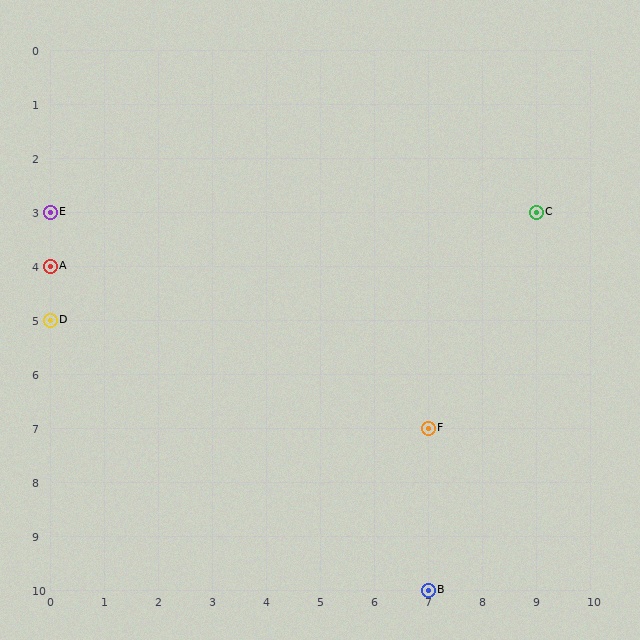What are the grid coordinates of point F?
Point F is at grid coordinates (7, 7).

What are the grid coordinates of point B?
Point B is at grid coordinates (7, 10).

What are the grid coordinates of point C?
Point C is at grid coordinates (9, 3).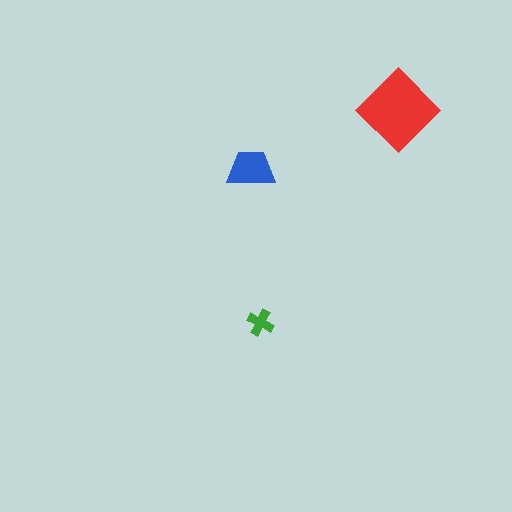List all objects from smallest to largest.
The green cross, the blue trapezoid, the red diamond.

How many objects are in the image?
There are 3 objects in the image.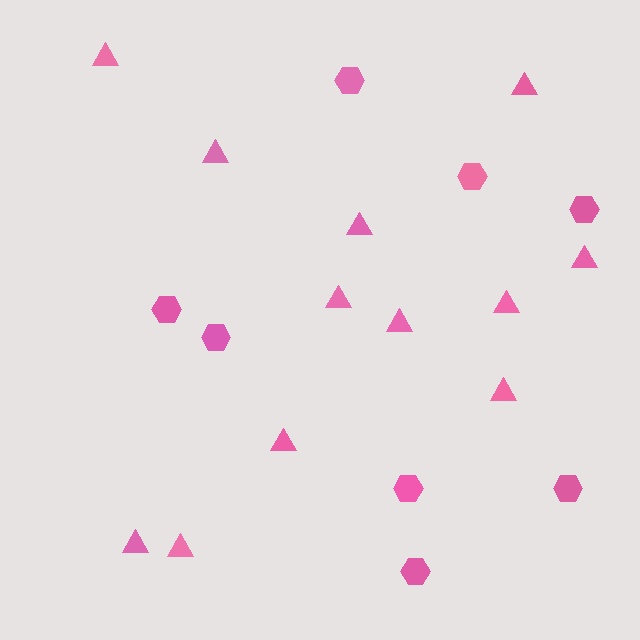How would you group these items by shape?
There are 2 groups: one group of hexagons (8) and one group of triangles (12).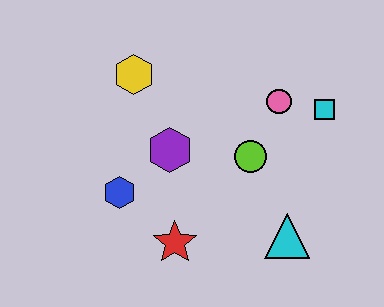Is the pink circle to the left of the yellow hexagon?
No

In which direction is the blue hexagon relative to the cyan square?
The blue hexagon is to the left of the cyan square.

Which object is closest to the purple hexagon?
The blue hexagon is closest to the purple hexagon.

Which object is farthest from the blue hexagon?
The cyan square is farthest from the blue hexagon.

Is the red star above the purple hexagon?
No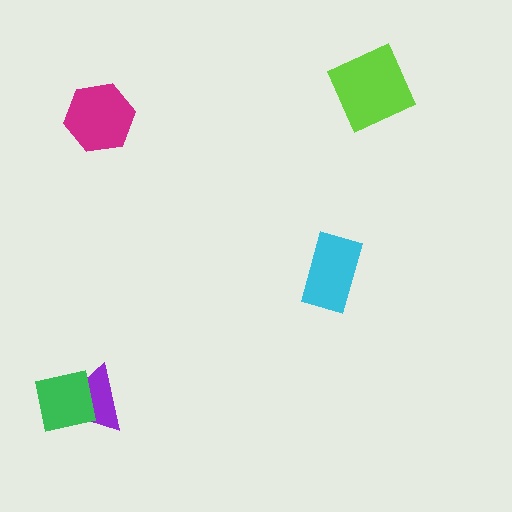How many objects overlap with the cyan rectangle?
0 objects overlap with the cyan rectangle.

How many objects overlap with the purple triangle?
1 object overlaps with the purple triangle.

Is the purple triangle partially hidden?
Yes, it is partially covered by another shape.